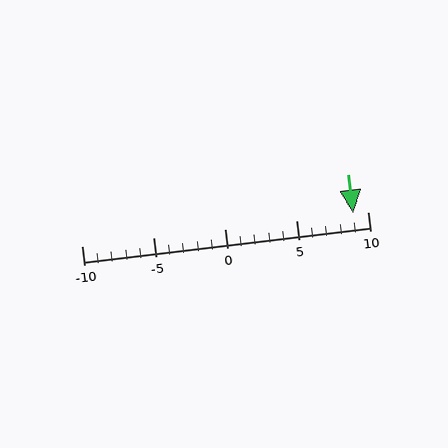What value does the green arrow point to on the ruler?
The green arrow points to approximately 9.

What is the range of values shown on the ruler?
The ruler shows values from -10 to 10.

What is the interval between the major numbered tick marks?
The major tick marks are spaced 5 units apart.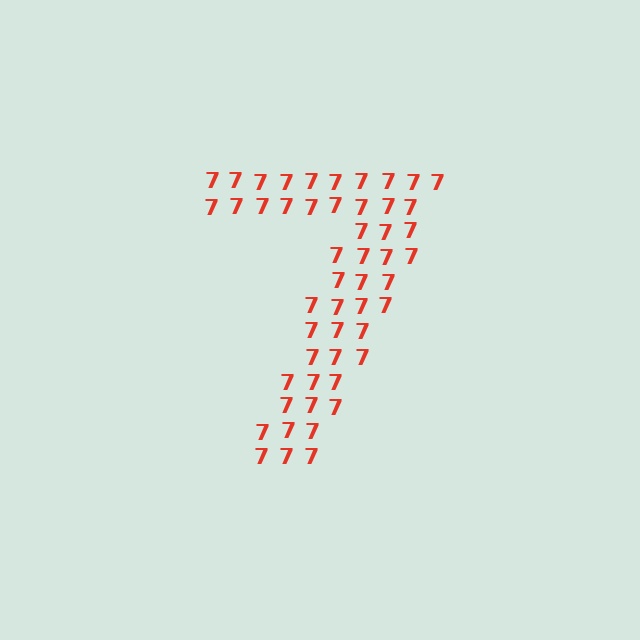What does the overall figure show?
The overall figure shows the digit 7.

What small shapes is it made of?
It is made of small digit 7's.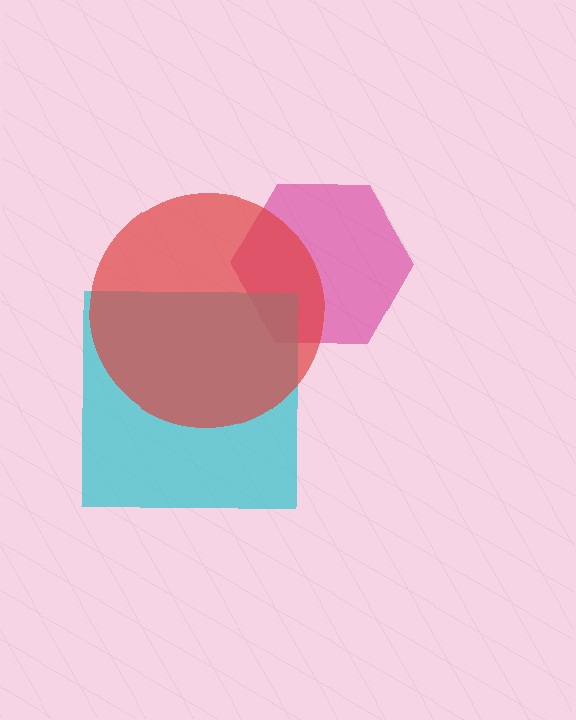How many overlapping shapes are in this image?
There are 3 overlapping shapes in the image.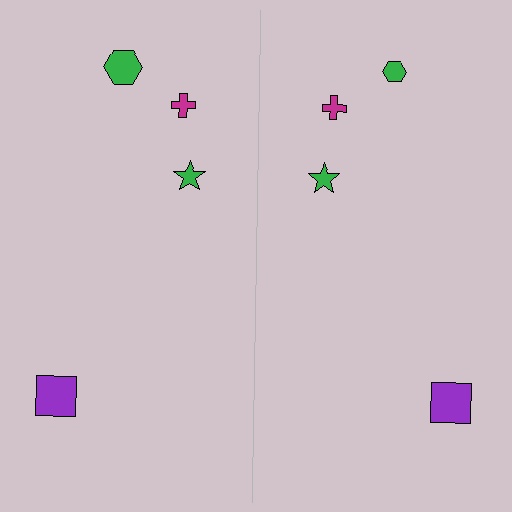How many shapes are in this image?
There are 8 shapes in this image.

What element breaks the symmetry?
The green hexagon on the right side has a different size than its mirror counterpart.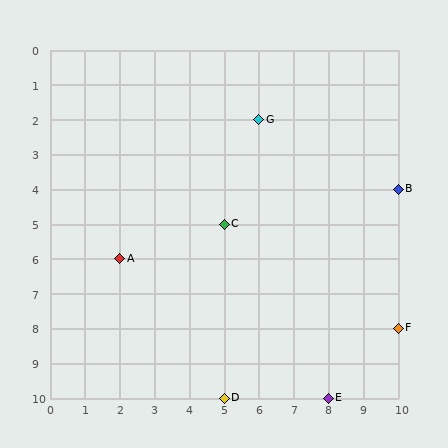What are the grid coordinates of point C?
Point C is at grid coordinates (5, 5).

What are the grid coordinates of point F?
Point F is at grid coordinates (10, 8).